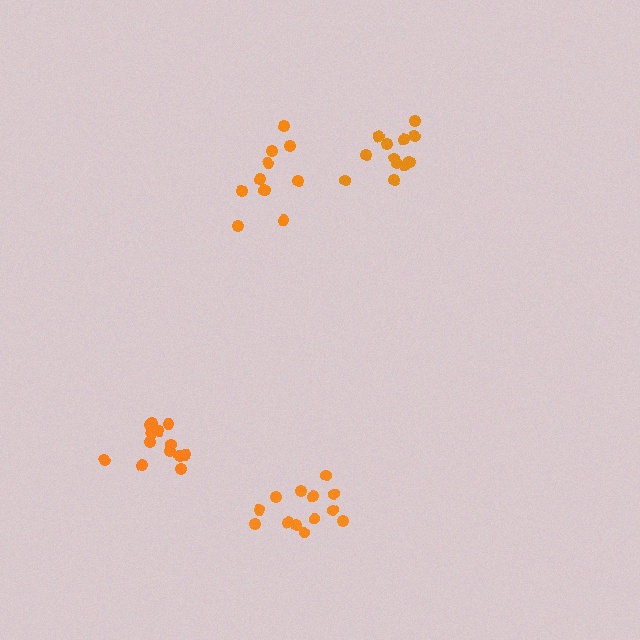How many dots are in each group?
Group 1: 13 dots, Group 2: 12 dots, Group 3: 11 dots, Group 4: 13 dots (49 total).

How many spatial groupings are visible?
There are 4 spatial groupings.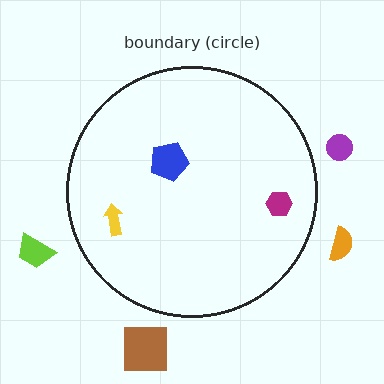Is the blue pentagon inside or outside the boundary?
Inside.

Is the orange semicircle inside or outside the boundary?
Outside.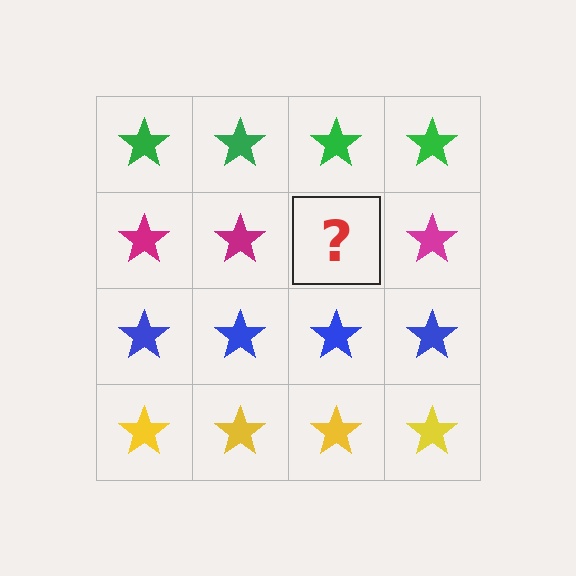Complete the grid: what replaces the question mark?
The question mark should be replaced with a magenta star.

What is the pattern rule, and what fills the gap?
The rule is that each row has a consistent color. The gap should be filled with a magenta star.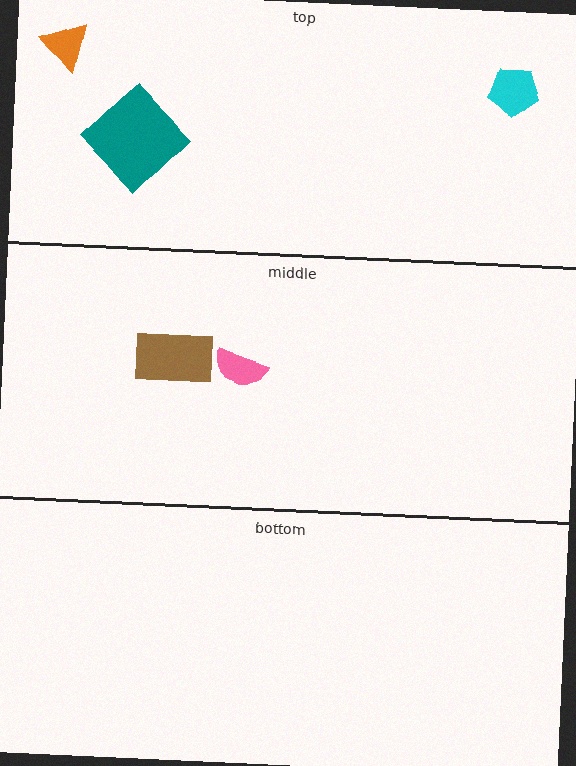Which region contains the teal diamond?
The top region.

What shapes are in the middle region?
The brown rectangle, the pink semicircle.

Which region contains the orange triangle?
The top region.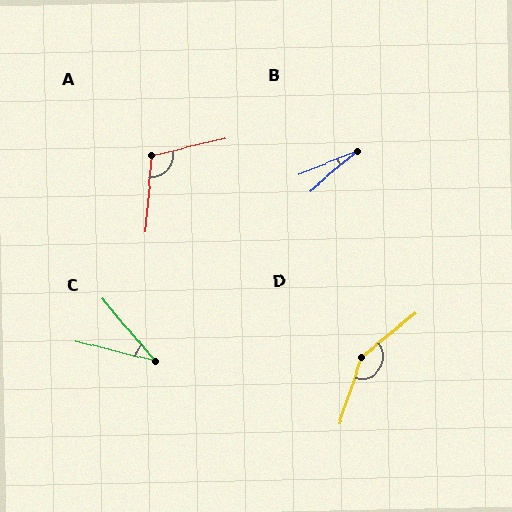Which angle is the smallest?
B, at approximately 18 degrees.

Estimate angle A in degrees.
Approximately 108 degrees.